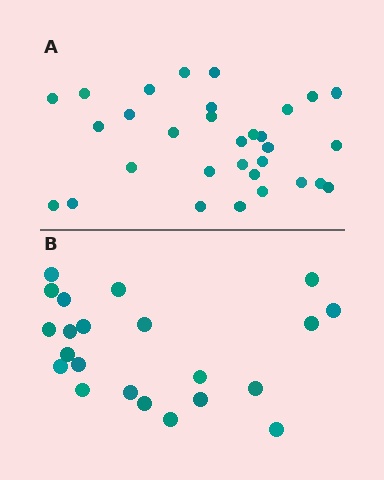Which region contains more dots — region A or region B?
Region A (the top region) has more dots.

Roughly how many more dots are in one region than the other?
Region A has roughly 8 or so more dots than region B.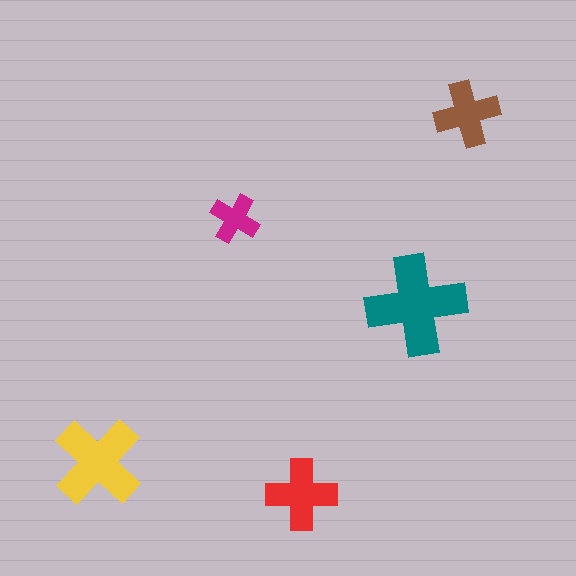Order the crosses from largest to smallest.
the teal one, the yellow one, the red one, the brown one, the magenta one.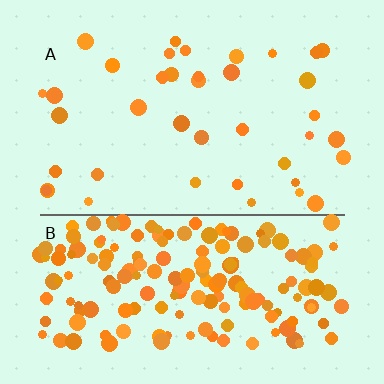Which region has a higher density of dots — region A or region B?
B (the bottom).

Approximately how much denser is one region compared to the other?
Approximately 4.5× — region B over region A.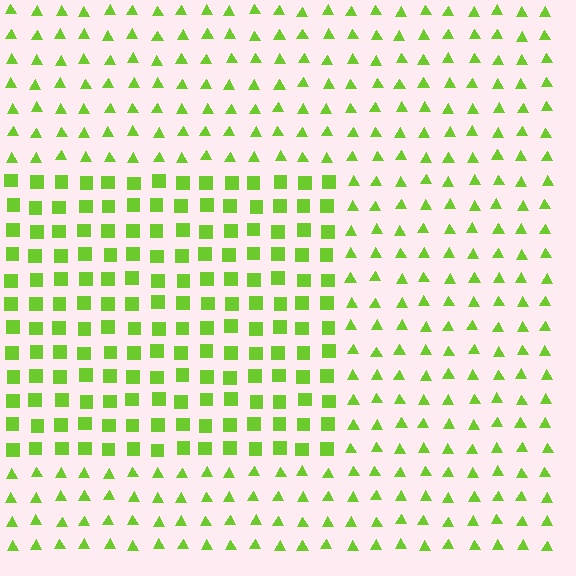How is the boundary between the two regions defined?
The boundary is defined by a change in element shape: squares inside vs. triangles outside. All elements share the same color and spacing.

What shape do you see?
I see a rectangle.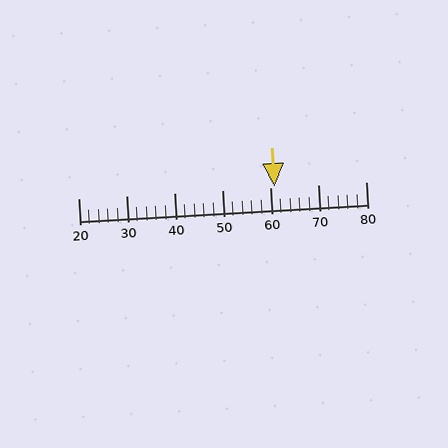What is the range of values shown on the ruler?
The ruler shows values from 20 to 80.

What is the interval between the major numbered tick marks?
The major tick marks are spaced 10 units apart.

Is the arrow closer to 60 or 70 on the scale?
The arrow is closer to 60.